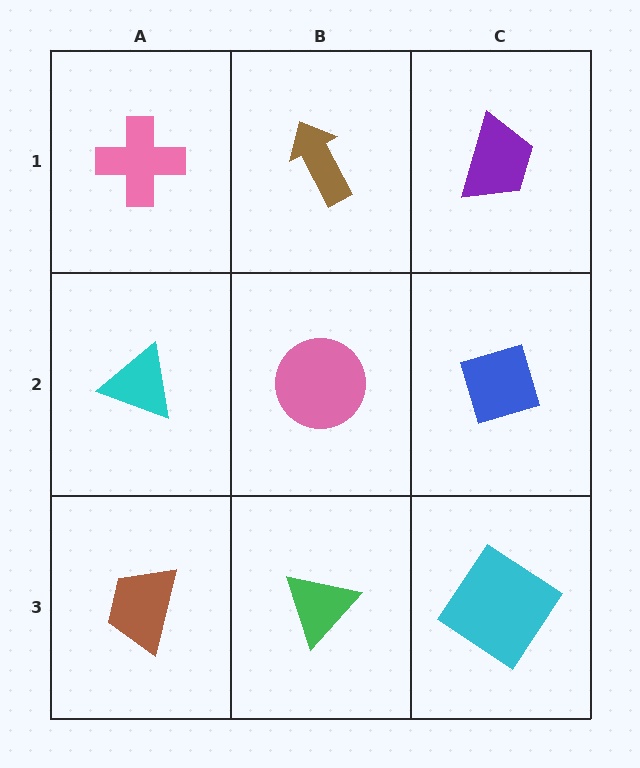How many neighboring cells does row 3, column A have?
2.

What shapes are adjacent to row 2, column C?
A purple trapezoid (row 1, column C), a cyan diamond (row 3, column C), a pink circle (row 2, column B).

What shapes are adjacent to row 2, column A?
A pink cross (row 1, column A), a brown trapezoid (row 3, column A), a pink circle (row 2, column B).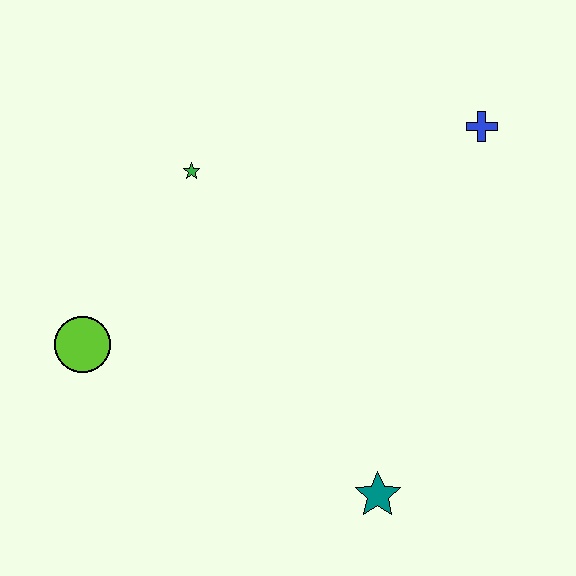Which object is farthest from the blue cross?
The lime circle is farthest from the blue cross.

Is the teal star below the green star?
Yes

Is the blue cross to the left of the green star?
No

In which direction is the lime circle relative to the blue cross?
The lime circle is to the left of the blue cross.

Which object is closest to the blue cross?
The green star is closest to the blue cross.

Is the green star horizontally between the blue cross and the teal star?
No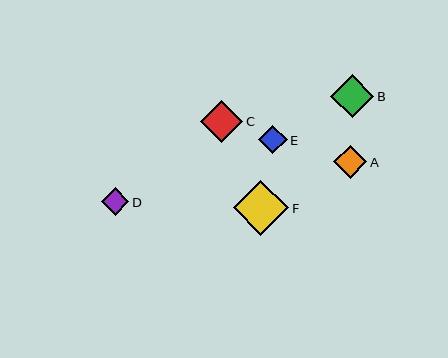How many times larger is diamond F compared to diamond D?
Diamond F is approximately 2.0 times the size of diamond D.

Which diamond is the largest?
Diamond F is the largest with a size of approximately 55 pixels.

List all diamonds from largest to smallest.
From largest to smallest: F, B, C, A, E, D.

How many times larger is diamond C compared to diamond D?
Diamond C is approximately 1.5 times the size of diamond D.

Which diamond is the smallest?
Diamond D is the smallest with a size of approximately 28 pixels.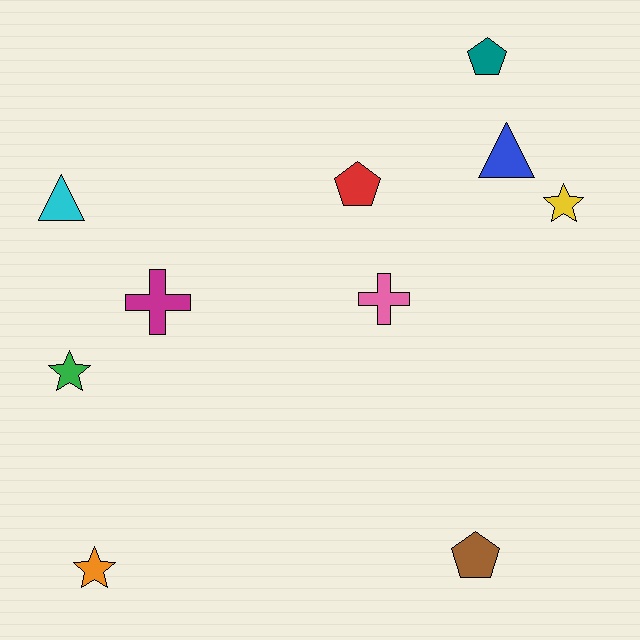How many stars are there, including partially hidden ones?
There are 3 stars.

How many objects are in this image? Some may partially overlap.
There are 10 objects.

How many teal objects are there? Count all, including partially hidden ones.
There is 1 teal object.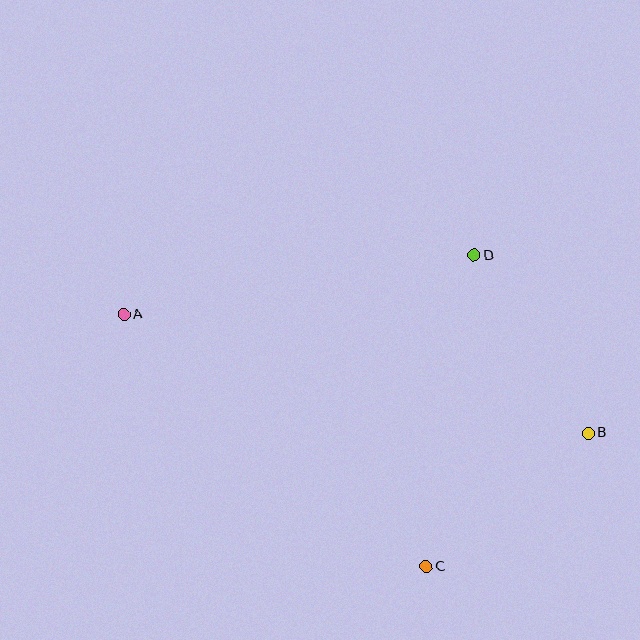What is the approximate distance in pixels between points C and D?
The distance between C and D is approximately 315 pixels.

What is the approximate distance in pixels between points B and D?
The distance between B and D is approximately 211 pixels.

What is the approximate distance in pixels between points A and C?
The distance between A and C is approximately 394 pixels.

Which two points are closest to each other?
Points B and C are closest to each other.